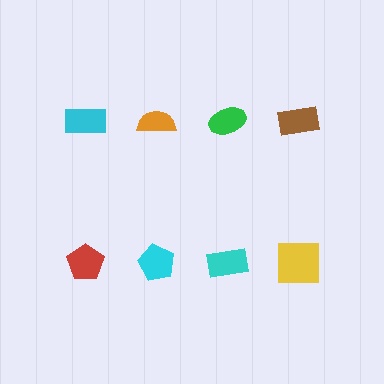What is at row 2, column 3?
A cyan rectangle.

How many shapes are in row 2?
4 shapes.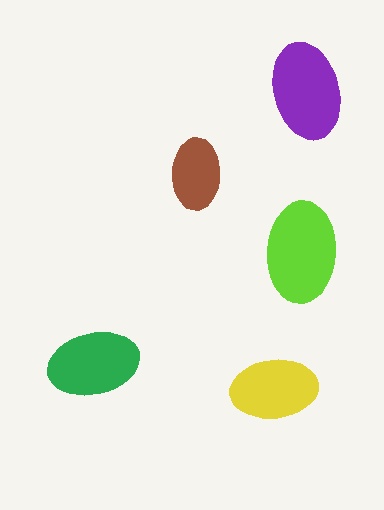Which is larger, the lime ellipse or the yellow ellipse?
The lime one.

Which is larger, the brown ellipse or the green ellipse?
The green one.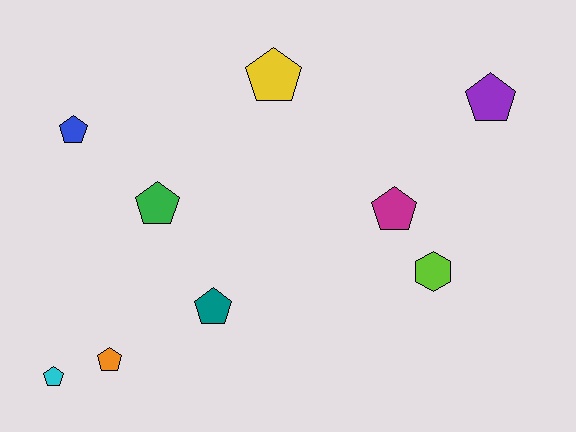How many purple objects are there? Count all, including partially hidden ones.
There is 1 purple object.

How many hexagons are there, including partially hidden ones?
There is 1 hexagon.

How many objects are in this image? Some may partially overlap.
There are 9 objects.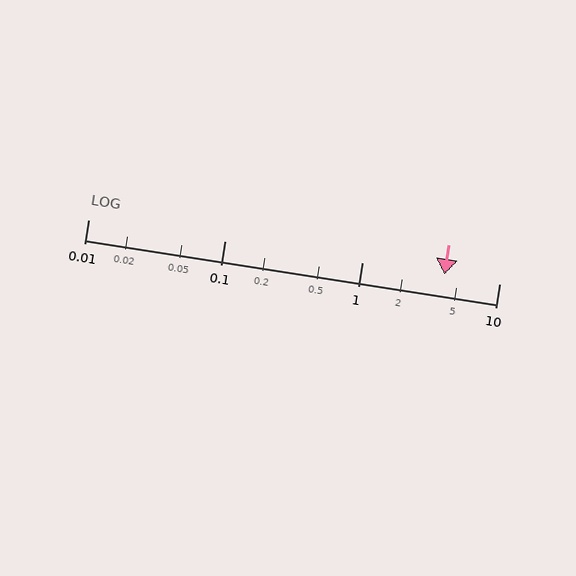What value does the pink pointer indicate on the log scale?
The pointer indicates approximately 4.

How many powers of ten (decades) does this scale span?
The scale spans 3 decades, from 0.01 to 10.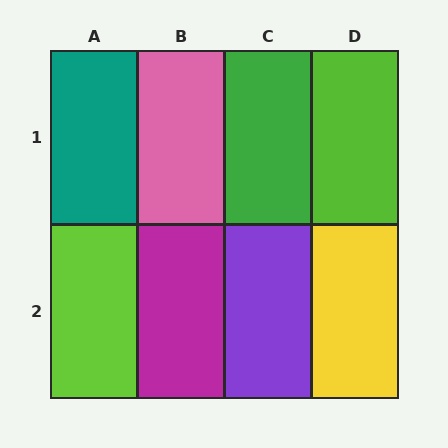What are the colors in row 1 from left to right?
Teal, pink, green, lime.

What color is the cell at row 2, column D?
Yellow.